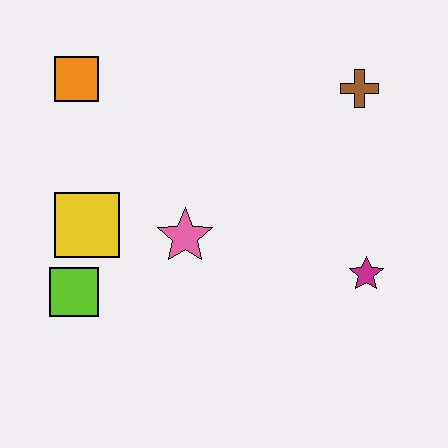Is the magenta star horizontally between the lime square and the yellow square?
No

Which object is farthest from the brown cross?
The lime square is farthest from the brown cross.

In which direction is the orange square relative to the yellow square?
The orange square is above the yellow square.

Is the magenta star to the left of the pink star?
No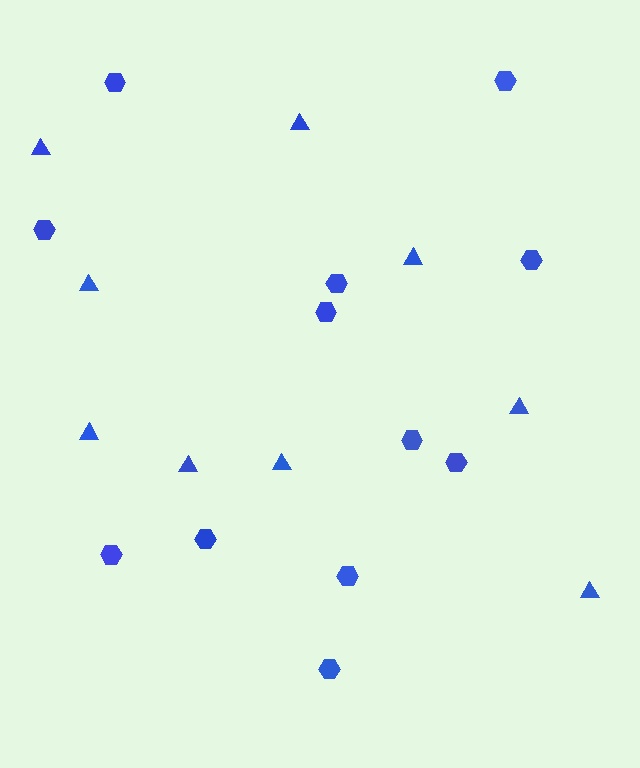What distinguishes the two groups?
There are 2 groups: one group of hexagons (12) and one group of triangles (9).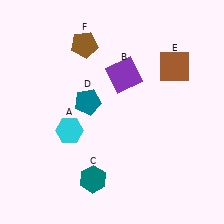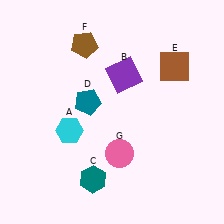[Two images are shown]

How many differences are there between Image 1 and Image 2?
There is 1 difference between the two images.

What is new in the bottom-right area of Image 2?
A pink circle (G) was added in the bottom-right area of Image 2.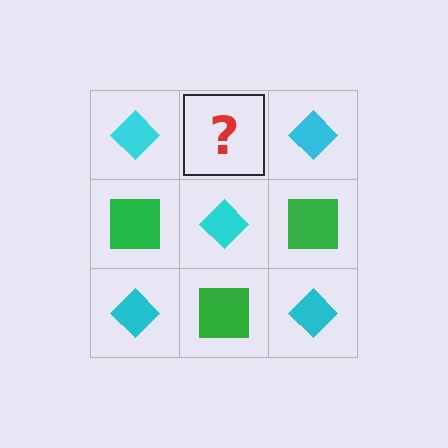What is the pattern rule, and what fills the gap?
The rule is that it alternates cyan diamond and green square in a checkerboard pattern. The gap should be filled with a green square.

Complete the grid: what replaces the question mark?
The question mark should be replaced with a green square.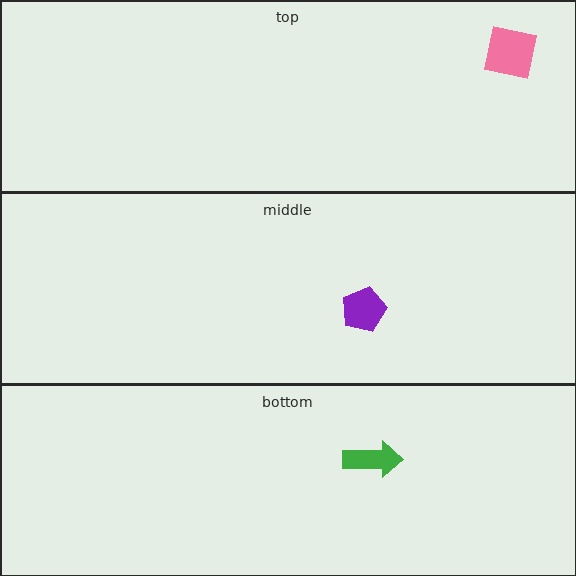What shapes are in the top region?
The pink square.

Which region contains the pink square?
The top region.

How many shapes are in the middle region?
1.